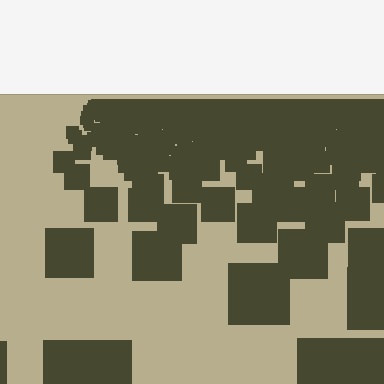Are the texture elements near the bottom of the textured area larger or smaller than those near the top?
Larger. Near the bottom, elements are closer to the viewer and appear at a bigger on-screen size.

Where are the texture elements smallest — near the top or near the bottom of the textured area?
Near the top.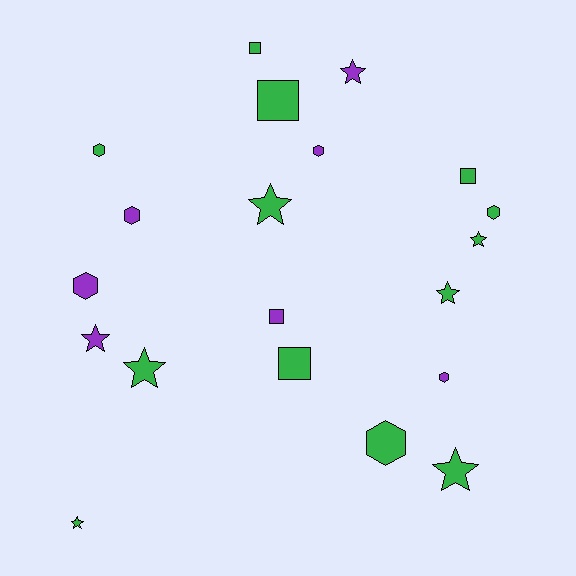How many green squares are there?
There are 4 green squares.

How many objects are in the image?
There are 20 objects.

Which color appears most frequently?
Green, with 13 objects.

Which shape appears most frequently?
Star, with 8 objects.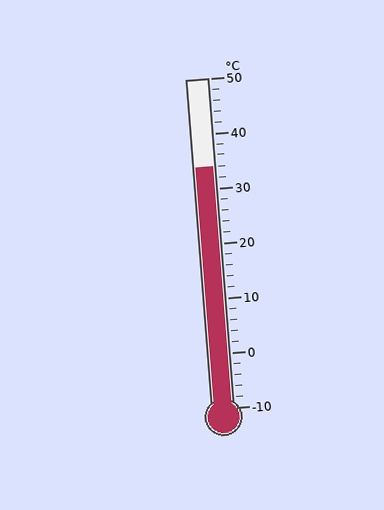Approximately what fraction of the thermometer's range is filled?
The thermometer is filled to approximately 75% of its range.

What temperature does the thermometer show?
The thermometer shows approximately 34°C.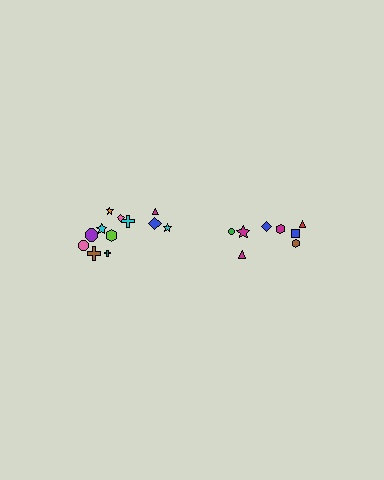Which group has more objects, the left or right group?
The left group.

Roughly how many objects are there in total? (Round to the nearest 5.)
Roughly 20 objects in total.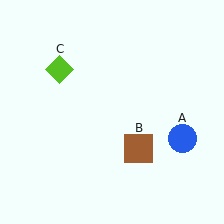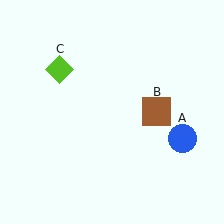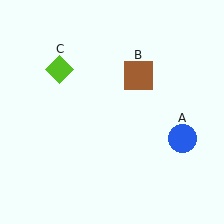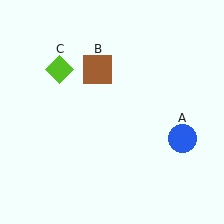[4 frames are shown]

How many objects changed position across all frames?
1 object changed position: brown square (object B).